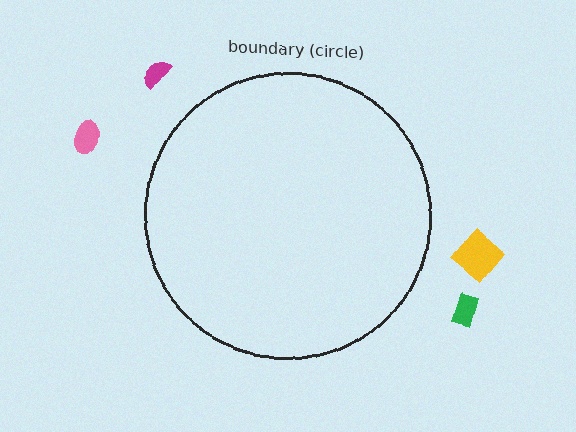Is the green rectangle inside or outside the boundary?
Outside.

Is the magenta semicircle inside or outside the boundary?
Outside.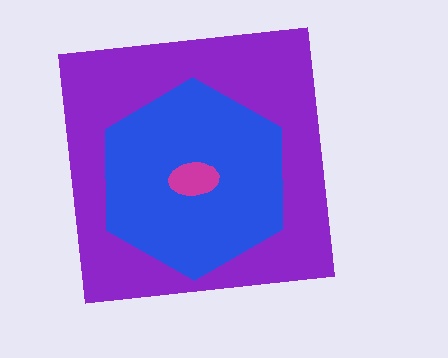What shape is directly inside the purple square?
The blue hexagon.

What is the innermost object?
The magenta ellipse.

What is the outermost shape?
The purple square.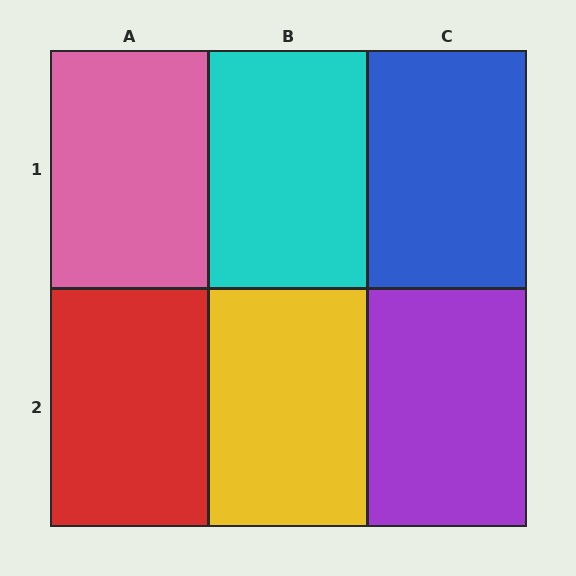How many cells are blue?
1 cell is blue.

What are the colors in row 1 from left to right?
Pink, cyan, blue.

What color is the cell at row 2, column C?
Purple.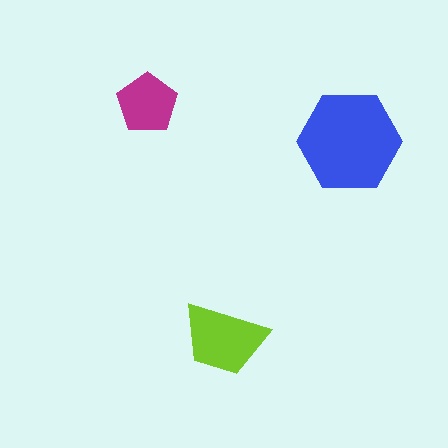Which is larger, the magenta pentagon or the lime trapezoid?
The lime trapezoid.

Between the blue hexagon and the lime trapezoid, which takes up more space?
The blue hexagon.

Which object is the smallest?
The magenta pentagon.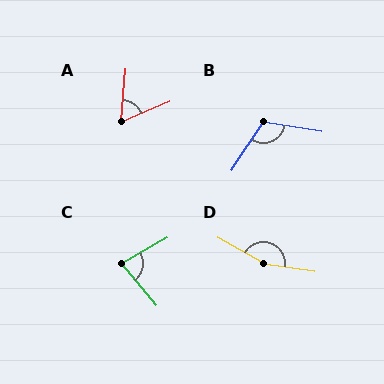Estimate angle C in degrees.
Approximately 80 degrees.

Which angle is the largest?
D, at approximately 158 degrees.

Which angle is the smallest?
A, at approximately 62 degrees.